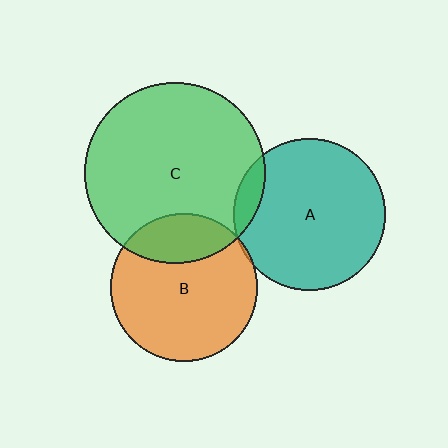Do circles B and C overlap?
Yes.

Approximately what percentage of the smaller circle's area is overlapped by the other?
Approximately 25%.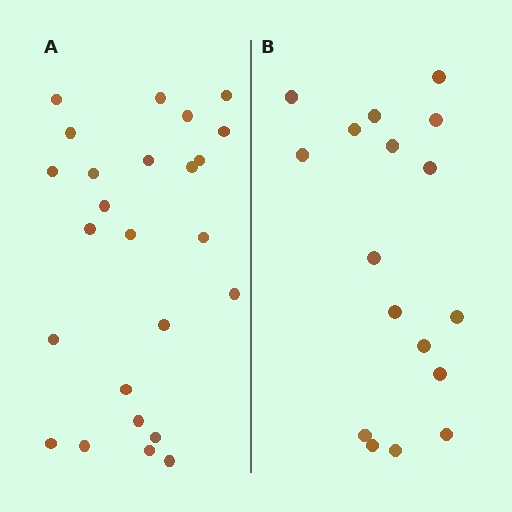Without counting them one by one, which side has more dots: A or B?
Region A (the left region) has more dots.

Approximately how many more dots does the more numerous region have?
Region A has roughly 8 or so more dots than region B.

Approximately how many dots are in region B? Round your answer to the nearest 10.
About 20 dots. (The exact count is 17, which rounds to 20.)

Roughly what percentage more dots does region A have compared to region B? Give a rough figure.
About 45% more.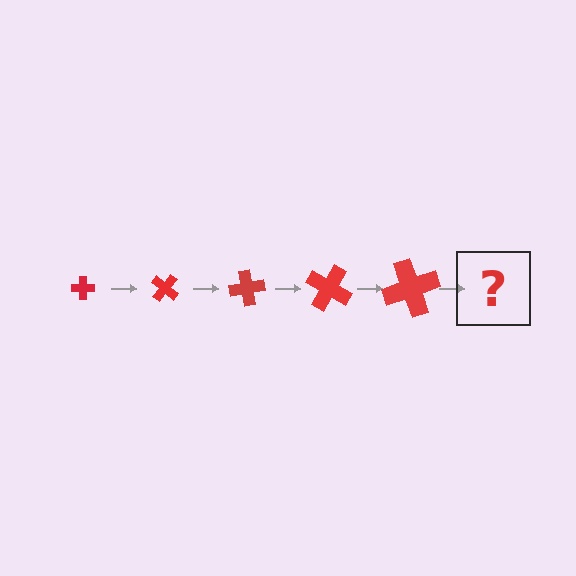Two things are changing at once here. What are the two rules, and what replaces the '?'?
The two rules are that the cross grows larger each step and it rotates 40 degrees each step. The '?' should be a cross, larger than the previous one and rotated 200 degrees from the start.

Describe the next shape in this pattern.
It should be a cross, larger than the previous one and rotated 200 degrees from the start.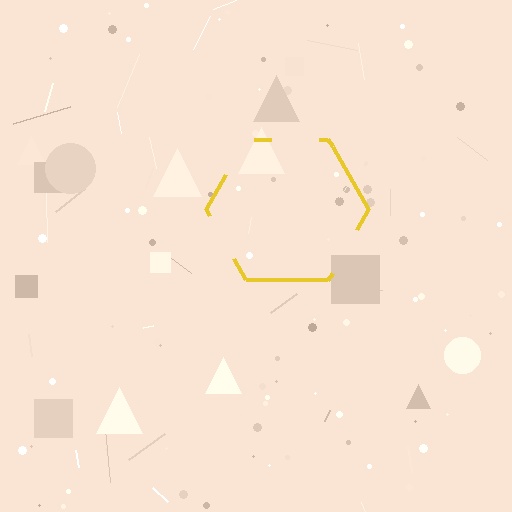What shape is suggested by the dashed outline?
The dashed outline suggests a hexagon.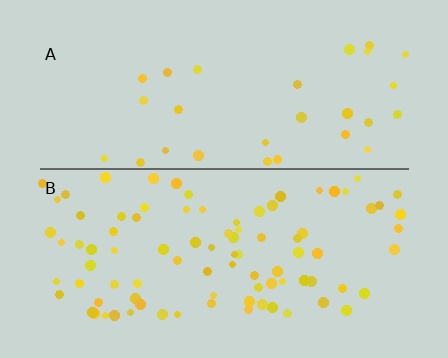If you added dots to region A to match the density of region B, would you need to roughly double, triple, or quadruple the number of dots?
Approximately triple.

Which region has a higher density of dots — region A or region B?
B (the bottom).